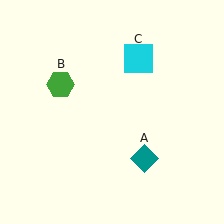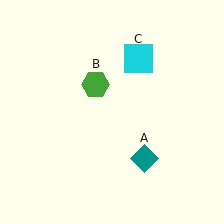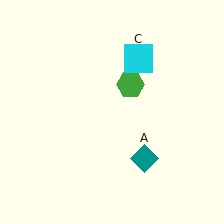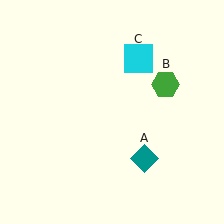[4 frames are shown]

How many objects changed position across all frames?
1 object changed position: green hexagon (object B).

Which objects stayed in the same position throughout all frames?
Teal diamond (object A) and cyan square (object C) remained stationary.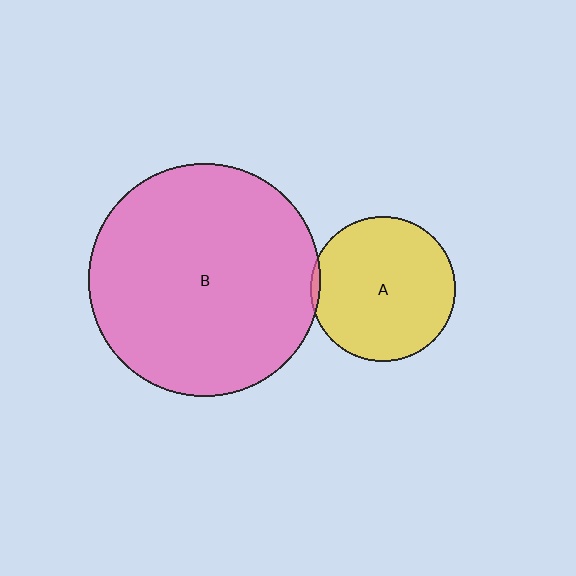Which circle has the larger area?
Circle B (pink).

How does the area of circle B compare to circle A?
Approximately 2.6 times.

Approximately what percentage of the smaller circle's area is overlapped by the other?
Approximately 5%.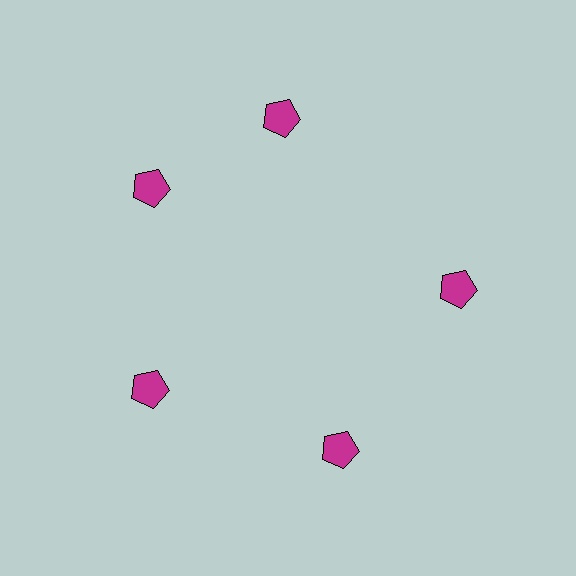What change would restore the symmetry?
The symmetry would be restored by rotating it back into even spacing with its neighbors so that all 5 pentagons sit at equal angles and equal distance from the center.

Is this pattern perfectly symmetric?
No. The 5 magenta pentagons are arranged in a ring, but one element near the 1 o'clock position is rotated out of alignment along the ring, breaking the 5-fold rotational symmetry.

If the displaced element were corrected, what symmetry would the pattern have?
It would have 5-fold rotational symmetry — the pattern would map onto itself every 72 degrees.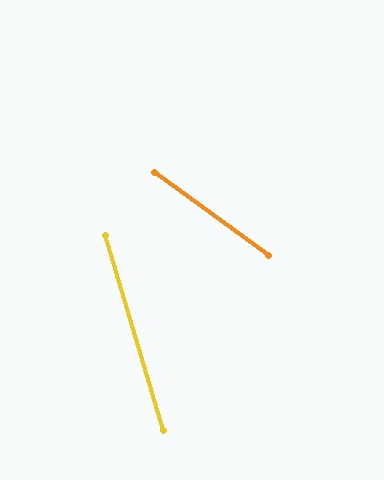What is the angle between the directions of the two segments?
Approximately 37 degrees.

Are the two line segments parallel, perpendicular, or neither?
Neither parallel nor perpendicular — they differ by about 37°.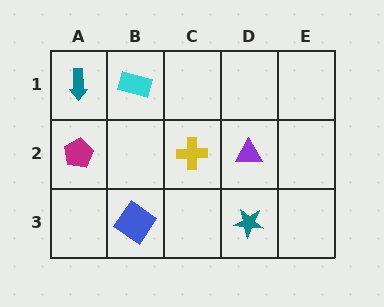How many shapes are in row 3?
2 shapes.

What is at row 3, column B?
A blue diamond.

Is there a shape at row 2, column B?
No, that cell is empty.